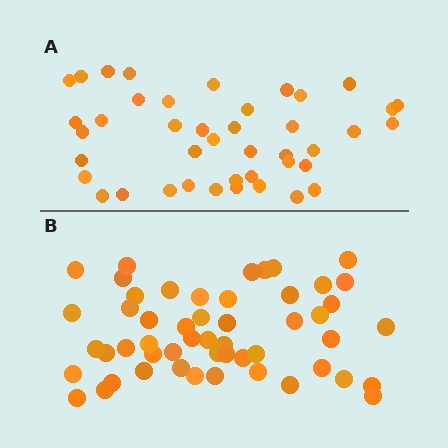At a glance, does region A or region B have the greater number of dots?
Region B (the bottom region) has more dots.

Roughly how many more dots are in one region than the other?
Region B has roughly 10 or so more dots than region A.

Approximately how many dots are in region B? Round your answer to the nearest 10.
About 50 dots. (The exact count is 52, which rounds to 50.)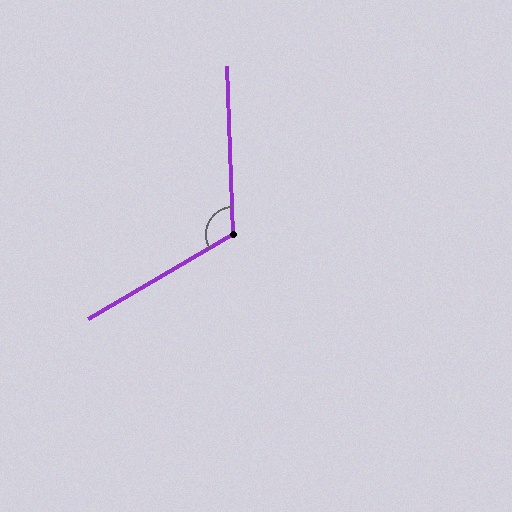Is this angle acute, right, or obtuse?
It is obtuse.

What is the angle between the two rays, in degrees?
Approximately 118 degrees.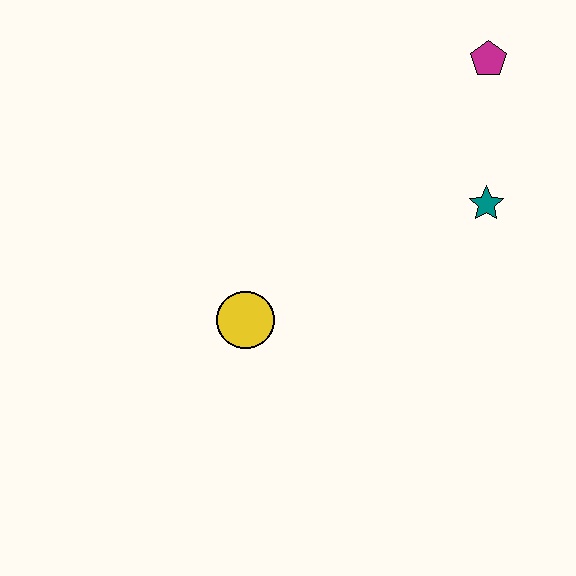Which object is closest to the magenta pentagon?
The teal star is closest to the magenta pentagon.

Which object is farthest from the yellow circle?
The magenta pentagon is farthest from the yellow circle.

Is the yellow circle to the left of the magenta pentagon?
Yes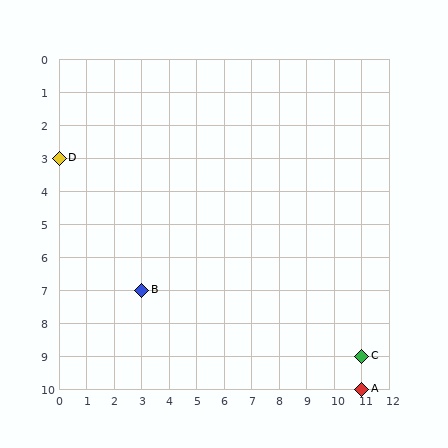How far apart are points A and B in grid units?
Points A and B are 8 columns and 3 rows apart (about 8.5 grid units diagonally).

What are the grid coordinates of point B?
Point B is at grid coordinates (3, 7).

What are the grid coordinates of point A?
Point A is at grid coordinates (11, 10).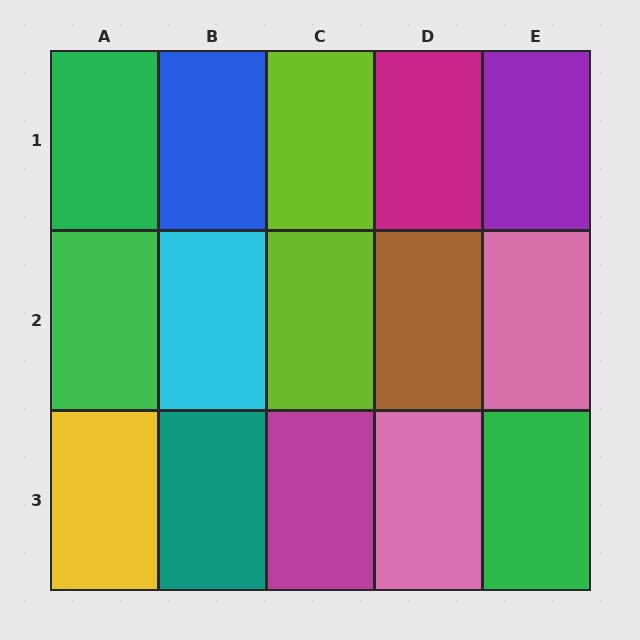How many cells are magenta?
2 cells are magenta.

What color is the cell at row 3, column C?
Magenta.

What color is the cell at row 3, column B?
Teal.